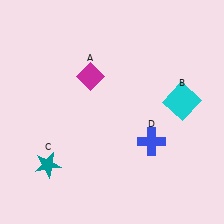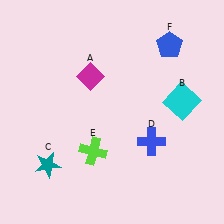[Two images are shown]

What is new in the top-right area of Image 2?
A blue pentagon (F) was added in the top-right area of Image 2.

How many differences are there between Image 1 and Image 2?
There are 2 differences between the two images.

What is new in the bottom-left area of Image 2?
A lime cross (E) was added in the bottom-left area of Image 2.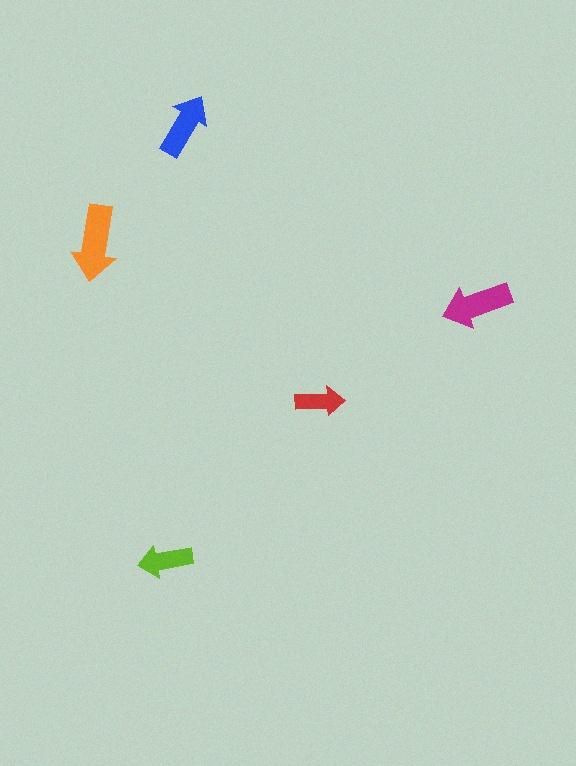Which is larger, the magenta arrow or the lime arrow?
The magenta one.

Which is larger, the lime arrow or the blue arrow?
The blue one.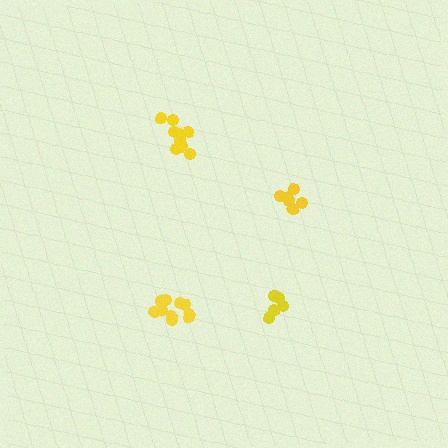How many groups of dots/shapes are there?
There are 4 groups.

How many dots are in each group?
Group 1: 6 dots, Group 2: 9 dots, Group 3: 11 dots, Group 4: 5 dots (31 total).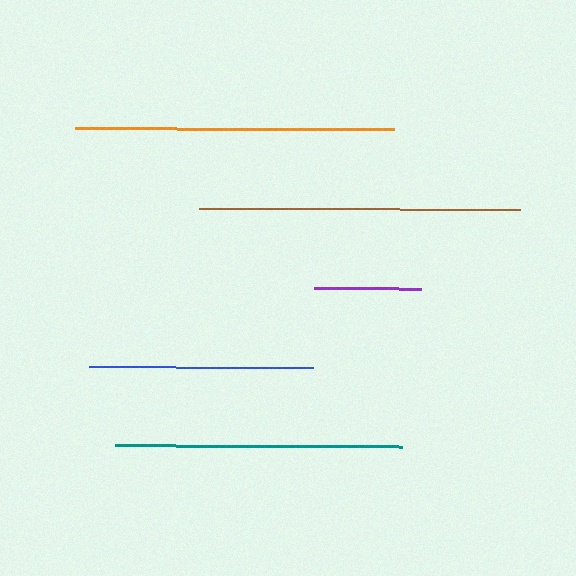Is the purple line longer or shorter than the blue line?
The blue line is longer than the purple line.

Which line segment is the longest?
The brown line is the longest at approximately 321 pixels.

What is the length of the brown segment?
The brown segment is approximately 321 pixels long.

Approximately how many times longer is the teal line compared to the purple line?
The teal line is approximately 2.7 times the length of the purple line.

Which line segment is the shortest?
The purple line is the shortest at approximately 107 pixels.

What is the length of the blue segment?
The blue segment is approximately 224 pixels long.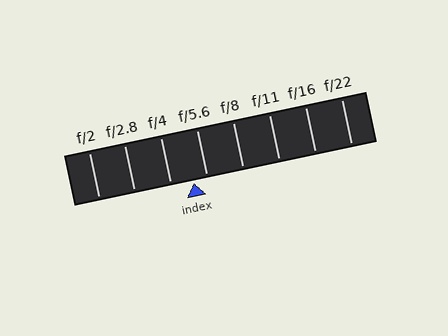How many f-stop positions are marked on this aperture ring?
There are 8 f-stop positions marked.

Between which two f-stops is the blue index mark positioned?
The index mark is between f/4 and f/5.6.